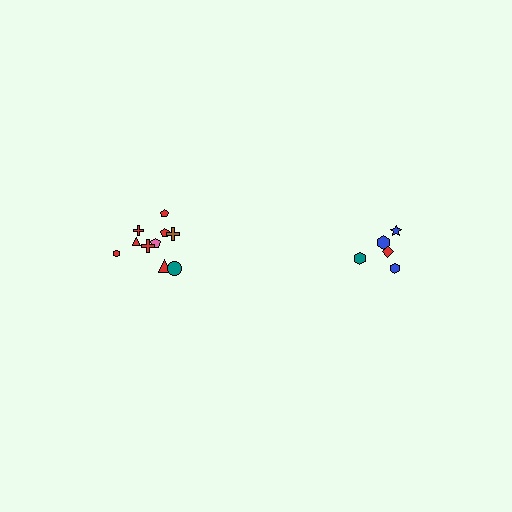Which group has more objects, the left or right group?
The left group.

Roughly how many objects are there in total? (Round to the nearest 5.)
Roughly 15 objects in total.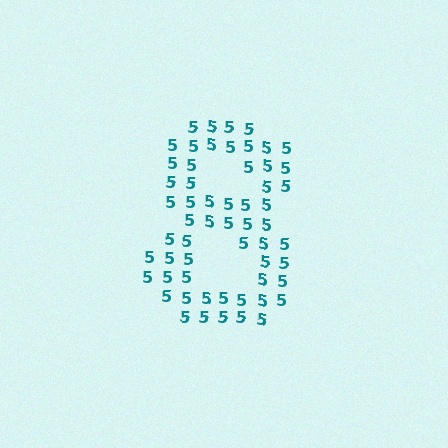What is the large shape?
The large shape is the digit 8.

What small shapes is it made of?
It is made of small digit 5's.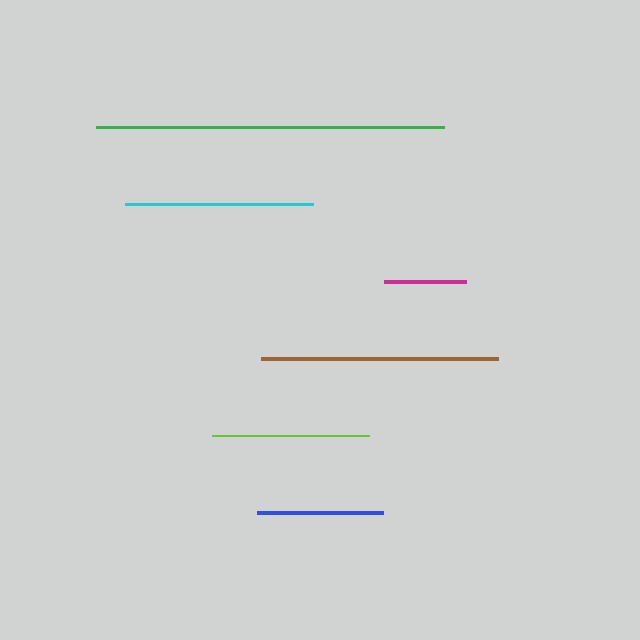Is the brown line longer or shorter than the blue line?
The brown line is longer than the blue line.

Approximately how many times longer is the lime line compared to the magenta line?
The lime line is approximately 1.9 times the length of the magenta line.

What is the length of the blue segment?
The blue segment is approximately 126 pixels long.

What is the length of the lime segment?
The lime segment is approximately 158 pixels long.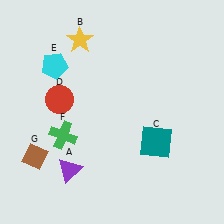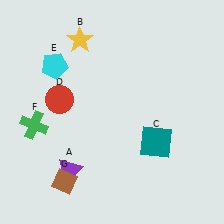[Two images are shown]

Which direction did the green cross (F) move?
The green cross (F) moved left.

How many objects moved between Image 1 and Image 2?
2 objects moved between the two images.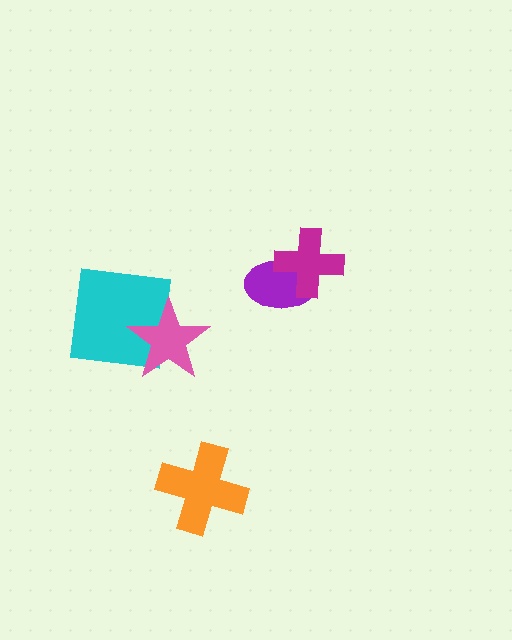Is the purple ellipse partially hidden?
Yes, it is partially covered by another shape.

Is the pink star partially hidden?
No, no other shape covers it.